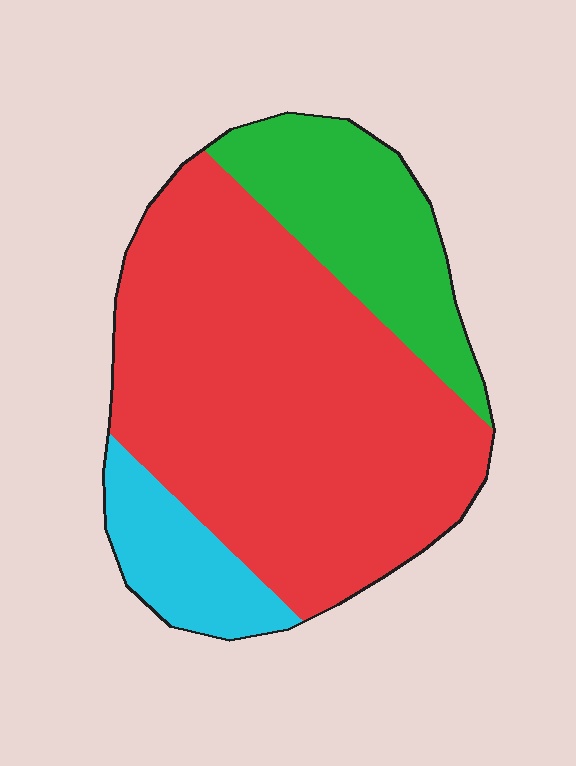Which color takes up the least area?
Cyan, at roughly 10%.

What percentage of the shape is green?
Green takes up about one fifth (1/5) of the shape.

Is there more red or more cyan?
Red.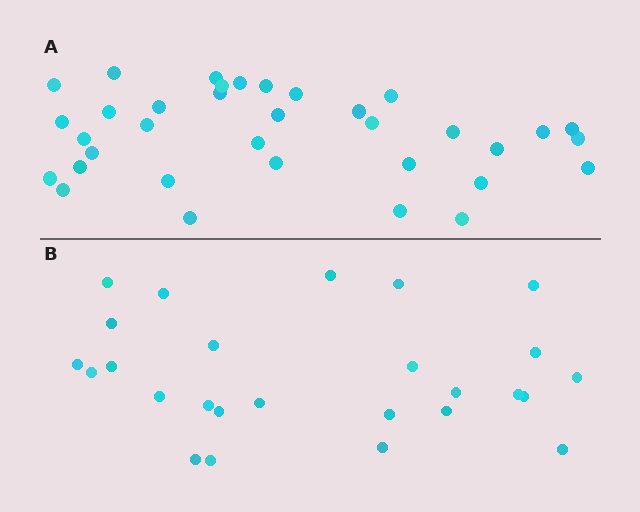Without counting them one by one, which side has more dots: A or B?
Region A (the top region) has more dots.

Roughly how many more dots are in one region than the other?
Region A has roughly 8 or so more dots than region B.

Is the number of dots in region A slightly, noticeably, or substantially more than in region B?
Region A has noticeably more, but not dramatically so. The ratio is roughly 1.3 to 1.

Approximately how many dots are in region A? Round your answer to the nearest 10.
About 40 dots. (The exact count is 35, which rounds to 40.)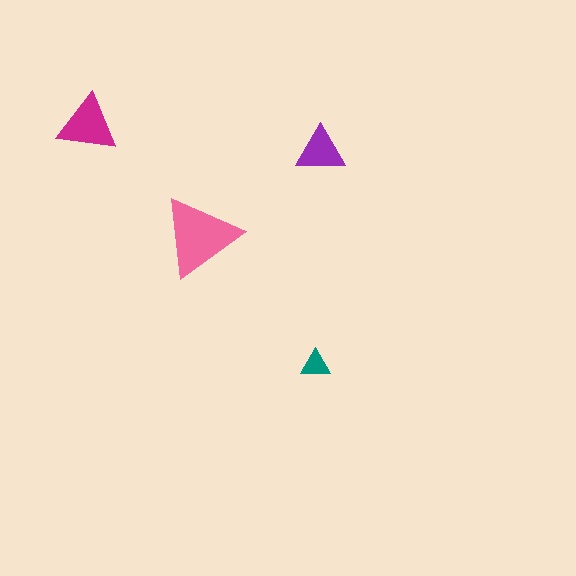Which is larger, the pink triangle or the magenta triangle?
The pink one.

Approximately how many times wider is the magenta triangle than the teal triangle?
About 2 times wider.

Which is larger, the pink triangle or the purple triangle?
The pink one.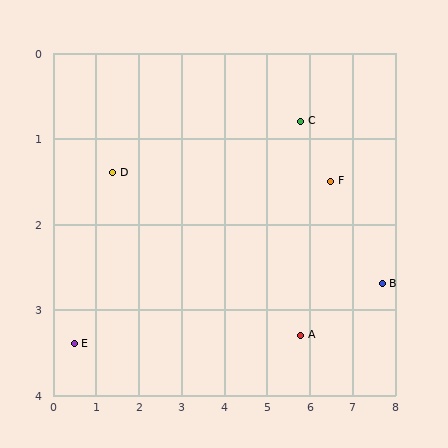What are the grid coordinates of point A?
Point A is at approximately (5.8, 3.3).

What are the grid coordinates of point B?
Point B is at approximately (7.7, 2.7).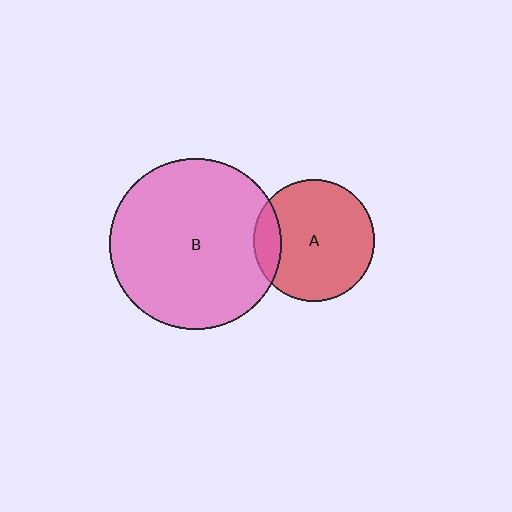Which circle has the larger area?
Circle B (pink).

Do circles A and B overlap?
Yes.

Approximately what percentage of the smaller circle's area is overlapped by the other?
Approximately 15%.